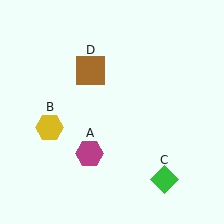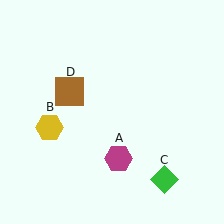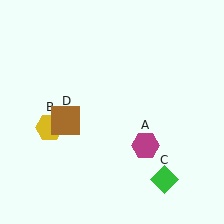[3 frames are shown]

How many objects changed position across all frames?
2 objects changed position: magenta hexagon (object A), brown square (object D).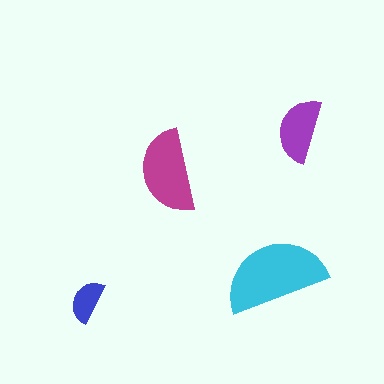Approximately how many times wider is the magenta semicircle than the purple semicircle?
About 1.5 times wider.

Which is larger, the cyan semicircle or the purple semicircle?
The cyan one.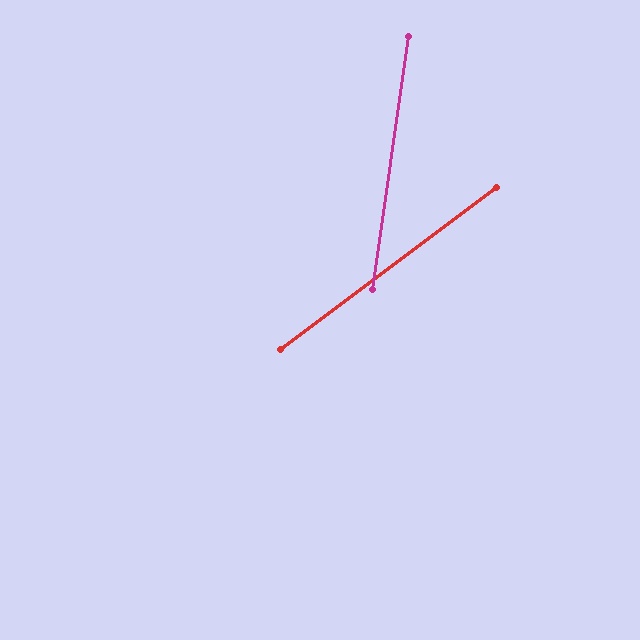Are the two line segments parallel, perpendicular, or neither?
Neither parallel nor perpendicular — they differ by about 45°.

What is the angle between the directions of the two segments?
Approximately 45 degrees.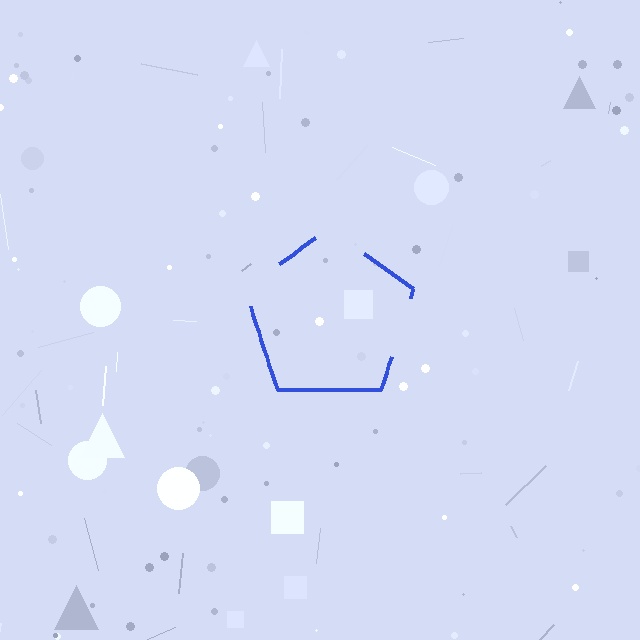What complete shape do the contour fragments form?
The contour fragments form a pentagon.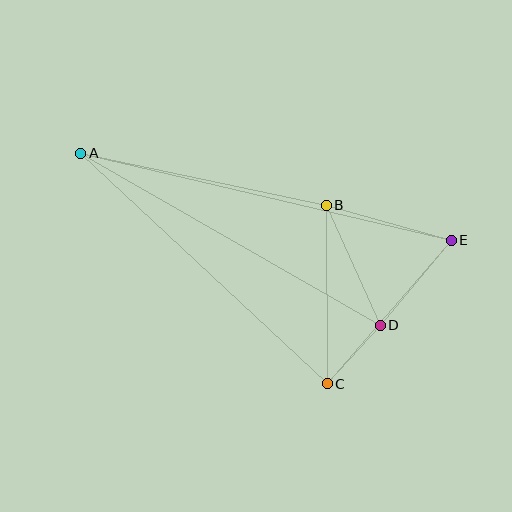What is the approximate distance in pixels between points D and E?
The distance between D and E is approximately 111 pixels.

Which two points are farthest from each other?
Points A and E are farthest from each other.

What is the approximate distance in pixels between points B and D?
The distance between B and D is approximately 132 pixels.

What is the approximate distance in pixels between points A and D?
The distance between A and D is approximately 345 pixels.